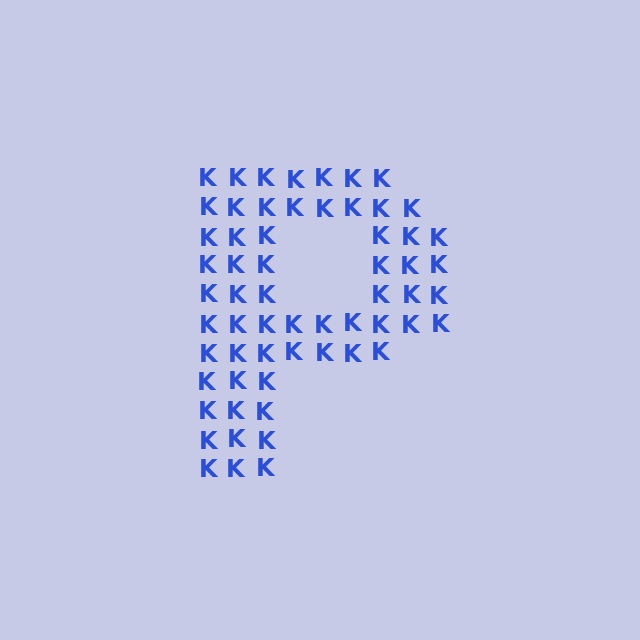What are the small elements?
The small elements are letter K's.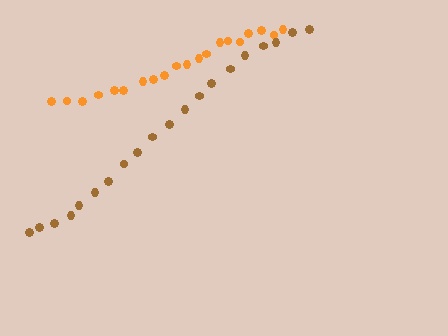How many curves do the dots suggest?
There are 2 distinct paths.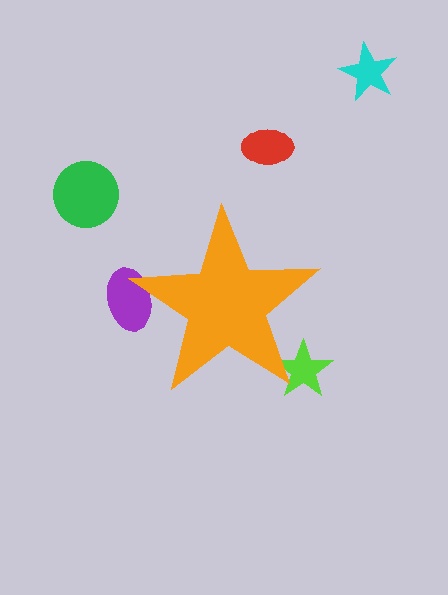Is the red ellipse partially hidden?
No, the red ellipse is fully visible.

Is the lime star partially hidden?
Yes, the lime star is partially hidden behind the orange star.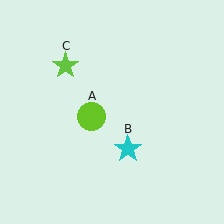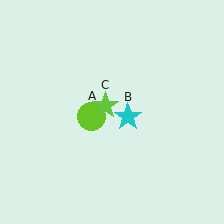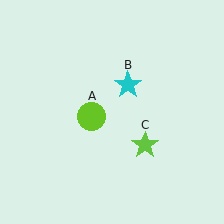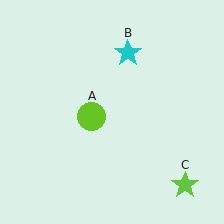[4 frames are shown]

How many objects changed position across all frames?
2 objects changed position: cyan star (object B), lime star (object C).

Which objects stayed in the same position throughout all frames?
Lime circle (object A) remained stationary.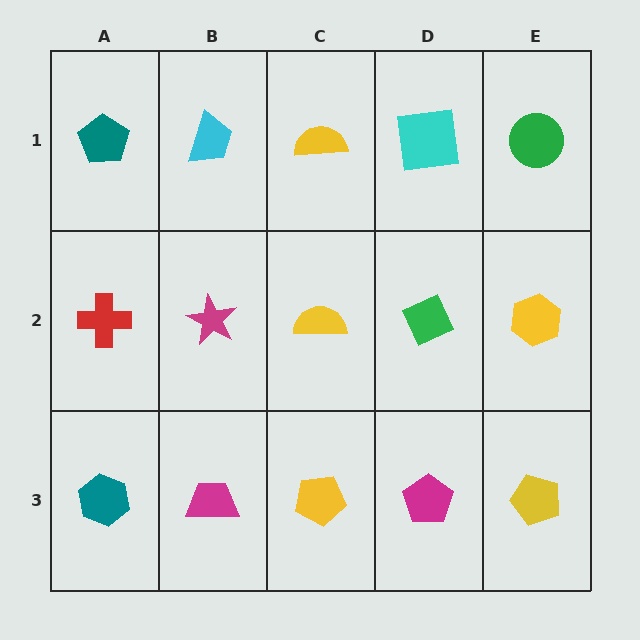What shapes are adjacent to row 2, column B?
A cyan trapezoid (row 1, column B), a magenta trapezoid (row 3, column B), a red cross (row 2, column A), a yellow semicircle (row 2, column C).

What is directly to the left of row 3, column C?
A magenta trapezoid.